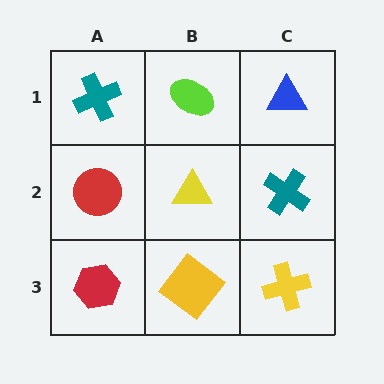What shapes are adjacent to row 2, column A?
A teal cross (row 1, column A), a red hexagon (row 3, column A), a yellow triangle (row 2, column B).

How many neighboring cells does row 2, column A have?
3.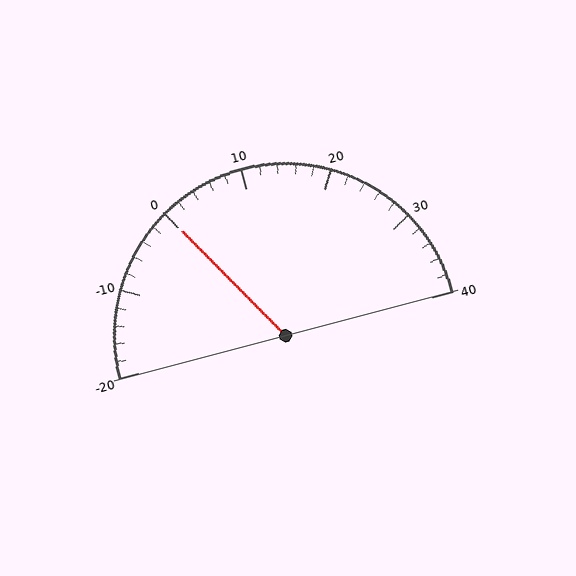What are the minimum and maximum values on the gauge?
The gauge ranges from -20 to 40.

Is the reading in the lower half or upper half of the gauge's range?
The reading is in the lower half of the range (-20 to 40).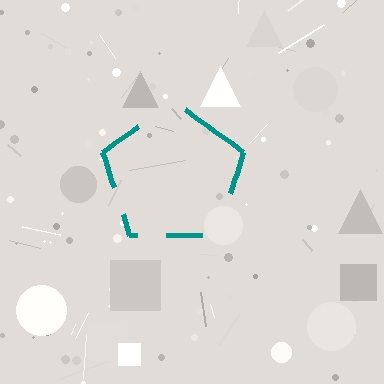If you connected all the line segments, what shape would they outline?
They would outline a pentagon.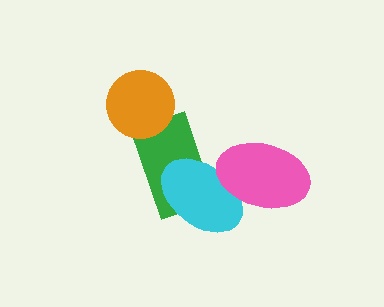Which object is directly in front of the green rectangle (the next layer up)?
The cyan ellipse is directly in front of the green rectangle.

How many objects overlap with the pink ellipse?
1 object overlaps with the pink ellipse.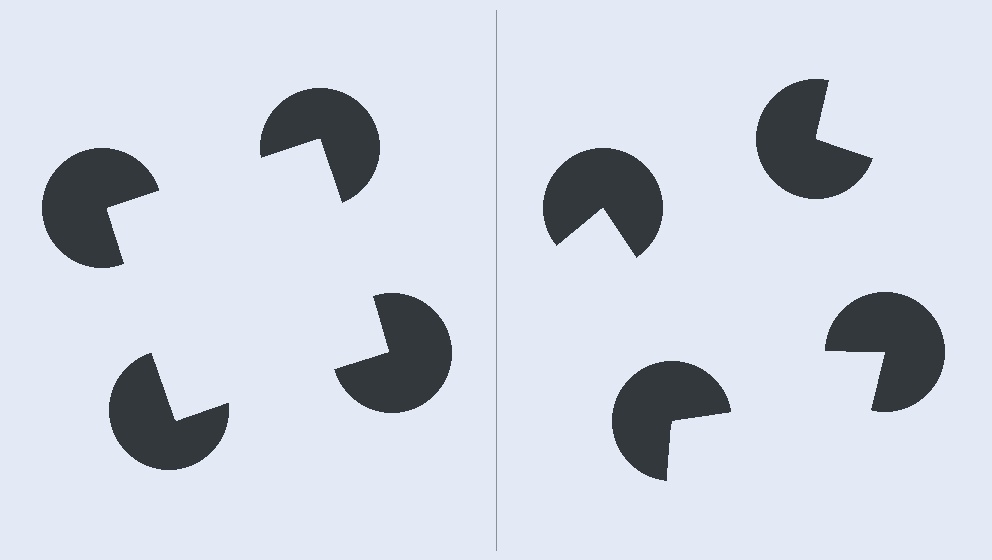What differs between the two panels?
The pac-man discs are positioned identically on both sides; only the wedge orientations differ. On the left they align to a square; on the right they are misaligned.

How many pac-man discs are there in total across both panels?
8 — 4 on each side.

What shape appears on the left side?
An illusory square.